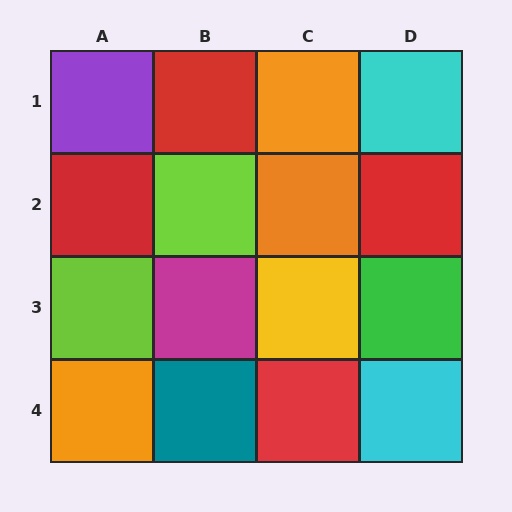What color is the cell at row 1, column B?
Red.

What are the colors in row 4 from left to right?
Orange, teal, red, cyan.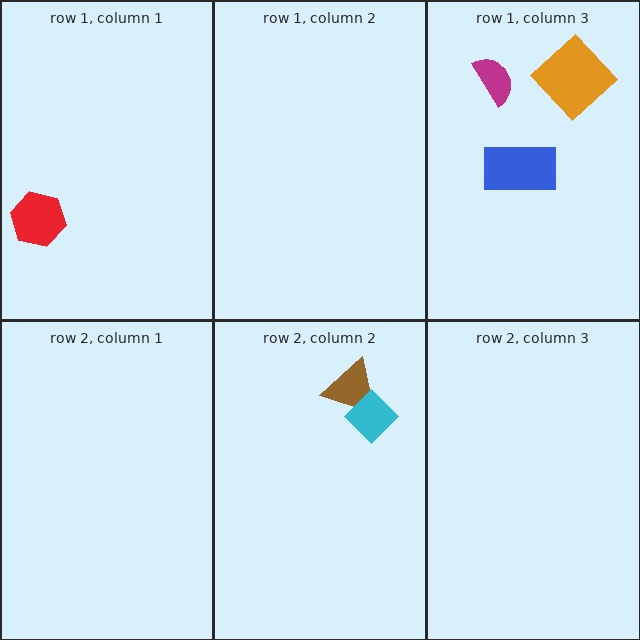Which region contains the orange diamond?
The row 1, column 3 region.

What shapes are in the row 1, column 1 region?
The red hexagon.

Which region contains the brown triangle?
The row 2, column 2 region.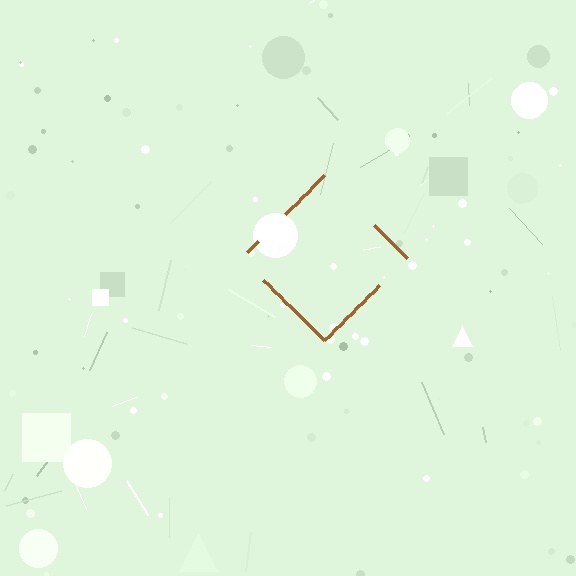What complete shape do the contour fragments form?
The contour fragments form a diamond.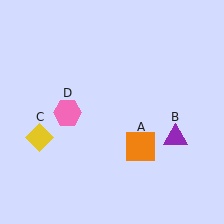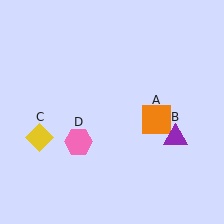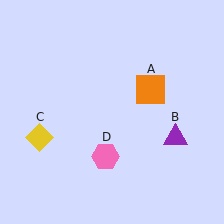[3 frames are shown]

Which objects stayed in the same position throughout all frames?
Purple triangle (object B) and yellow diamond (object C) remained stationary.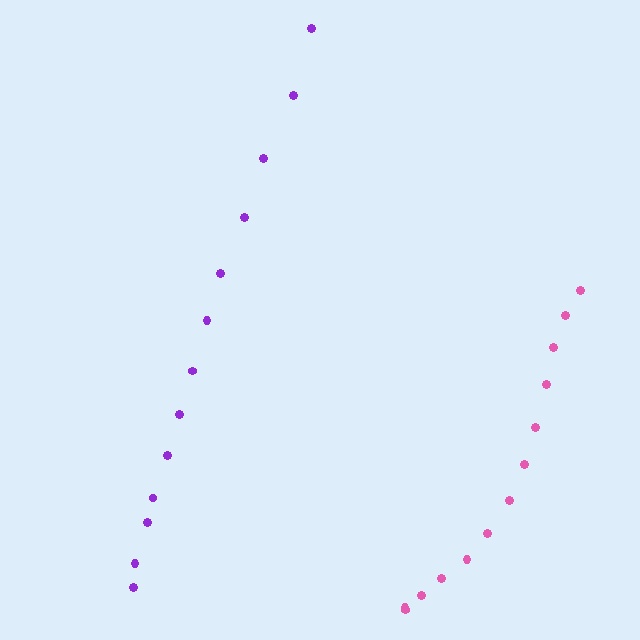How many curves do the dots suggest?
There are 2 distinct paths.